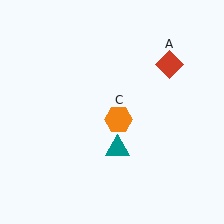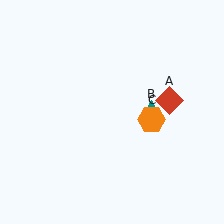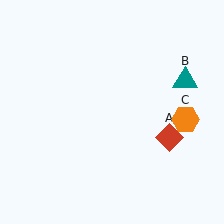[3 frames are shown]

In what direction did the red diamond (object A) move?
The red diamond (object A) moved down.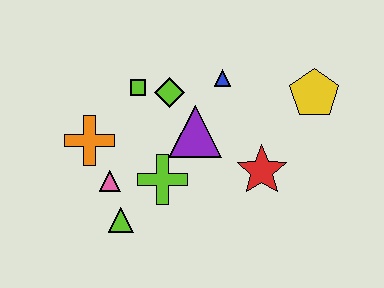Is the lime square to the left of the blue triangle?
Yes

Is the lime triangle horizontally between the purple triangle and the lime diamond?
No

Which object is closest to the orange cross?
The pink triangle is closest to the orange cross.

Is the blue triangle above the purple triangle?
Yes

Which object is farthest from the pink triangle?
The yellow pentagon is farthest from the pink triangle.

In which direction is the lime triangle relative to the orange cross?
The lime triangle is below the orange cross.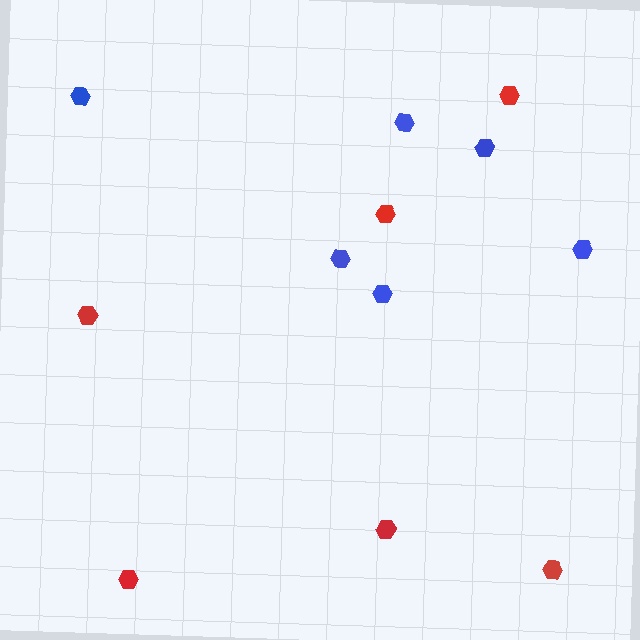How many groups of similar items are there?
There are 2 groups: one group of blue hexagons (6) and one group of red hexagons (6).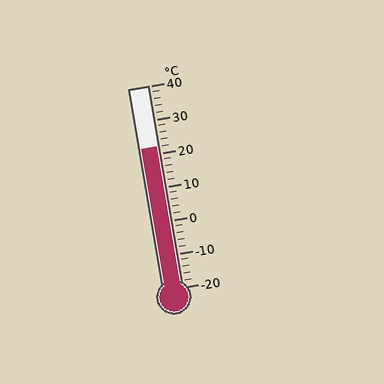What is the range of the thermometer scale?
The thermometer scale ranges from -20°C to 40°C.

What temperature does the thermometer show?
The thermometer shows approximately 22°C.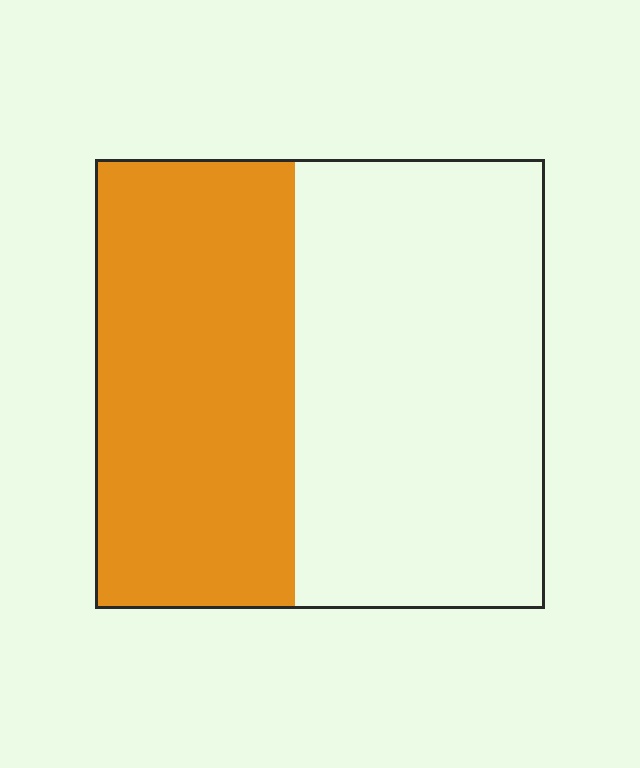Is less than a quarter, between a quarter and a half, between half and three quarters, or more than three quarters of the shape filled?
Between a quarter and a half.